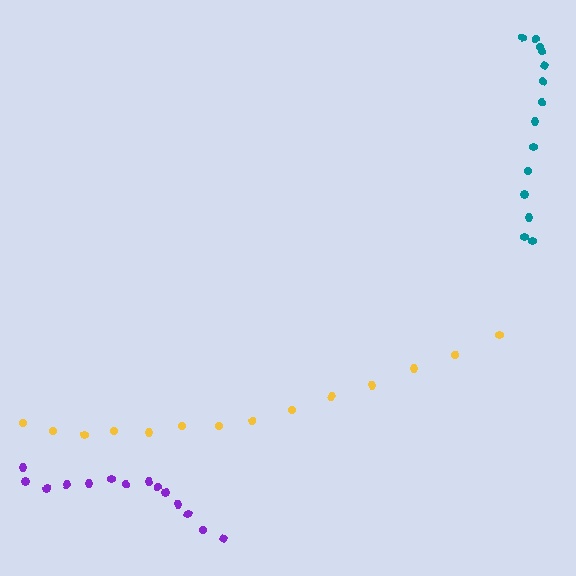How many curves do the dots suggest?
There are 3 distinct paths.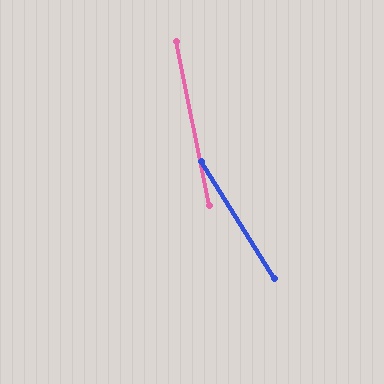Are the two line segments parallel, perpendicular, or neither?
Neither parallel nor perpendicular — they differ by about 21°.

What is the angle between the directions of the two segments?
Approximately 21 degrees.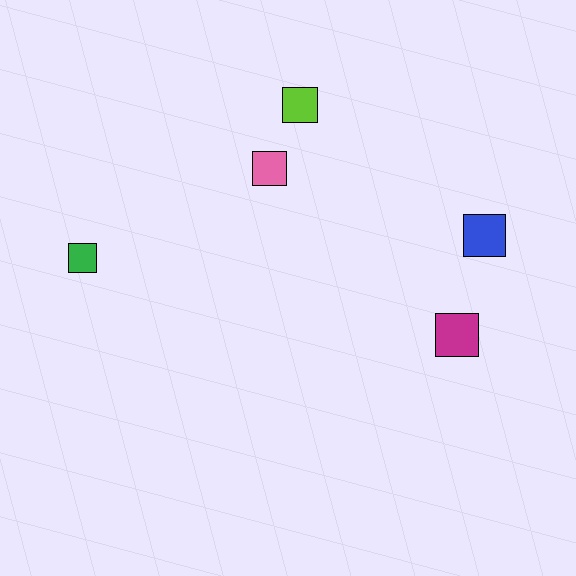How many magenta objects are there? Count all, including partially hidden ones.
There is 1 magenta object.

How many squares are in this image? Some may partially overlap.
There are 5 squares.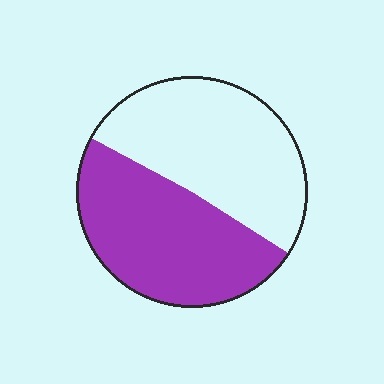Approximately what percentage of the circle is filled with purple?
Approximately 50%.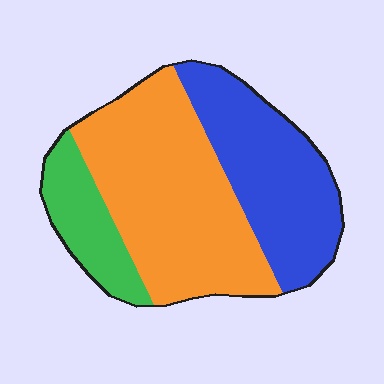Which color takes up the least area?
Green, at roughly 15%.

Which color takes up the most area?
Orange, at roughly 50%.